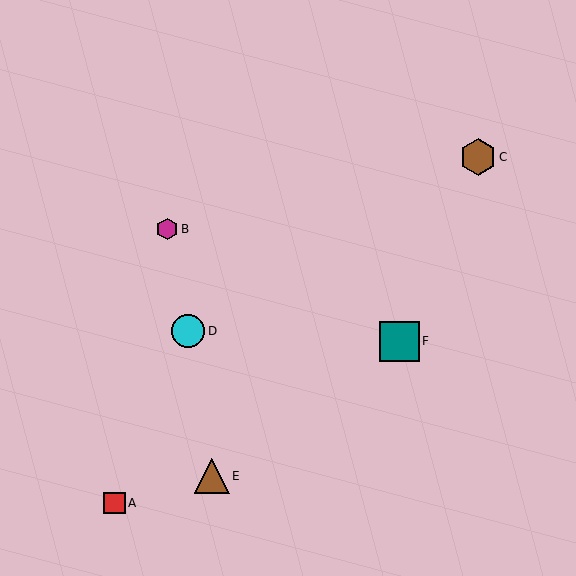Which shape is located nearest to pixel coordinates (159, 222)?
The magenta hexagon (labeled B) at (167, 229) is nearest to that location.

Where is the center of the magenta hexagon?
The center of the magenta hexagon is at (167, 229).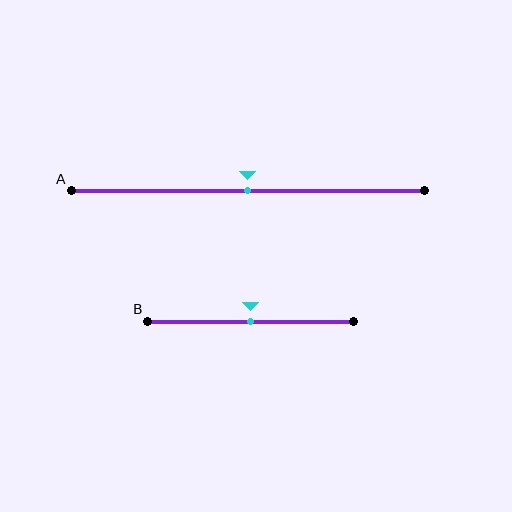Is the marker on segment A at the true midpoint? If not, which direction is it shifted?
Yes, the marker on segment A is at the true midpoint.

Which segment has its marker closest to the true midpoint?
Segment A has its marker closest to the true midpoint.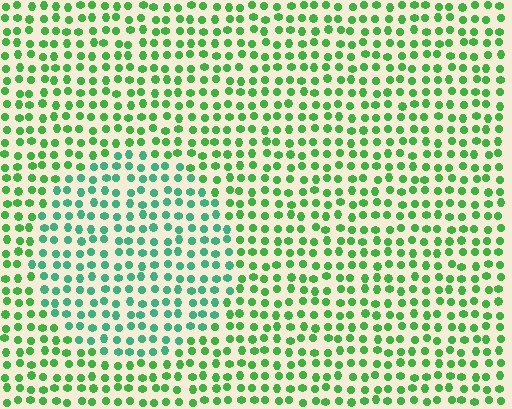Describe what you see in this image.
The image is filled with small green elements in a uniform arrangement. A circle-shaped region is visible where the elements are tinted to a slightly different hue, forming a subtle color boundary.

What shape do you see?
I see a circle.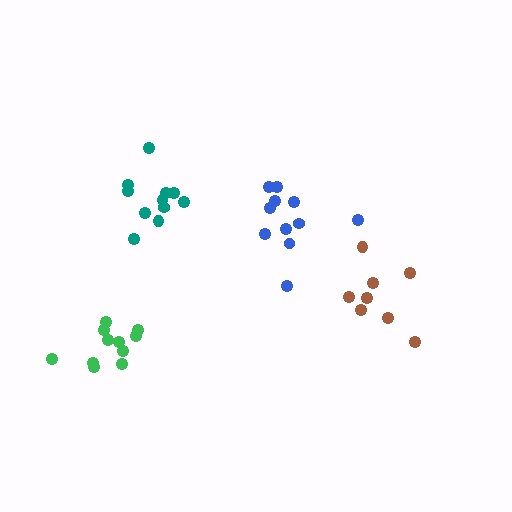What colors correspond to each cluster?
The clusters are colored: blue, green, brown, teal.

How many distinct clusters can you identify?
There are 4 distinct clusters.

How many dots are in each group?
Group 1: 11 dots, Group 2: 11 dots, Group 3: 8 dots, Group 4: 11 dots (41 total).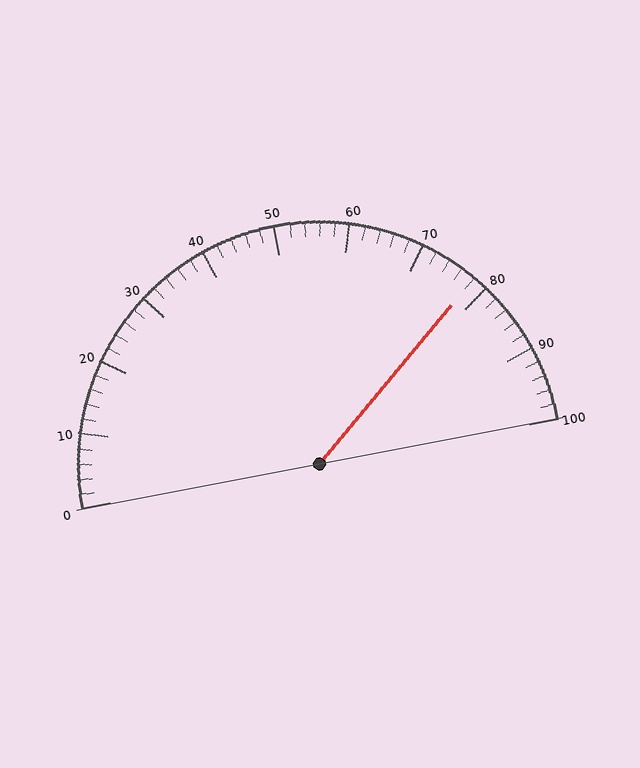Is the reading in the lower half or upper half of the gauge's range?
The reading is in the upper half of the range (0 to 100).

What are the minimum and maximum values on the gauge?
The gauge ranges from 0 to 100.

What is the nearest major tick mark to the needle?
The nearest major tick mark is 80.